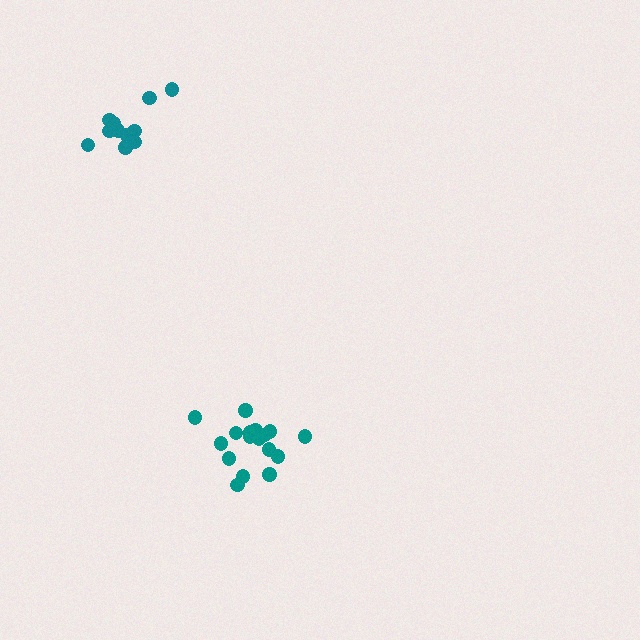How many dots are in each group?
Group 1: 17 dots, Group 2: 11 dots (28 total).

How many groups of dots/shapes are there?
There are 2 groups.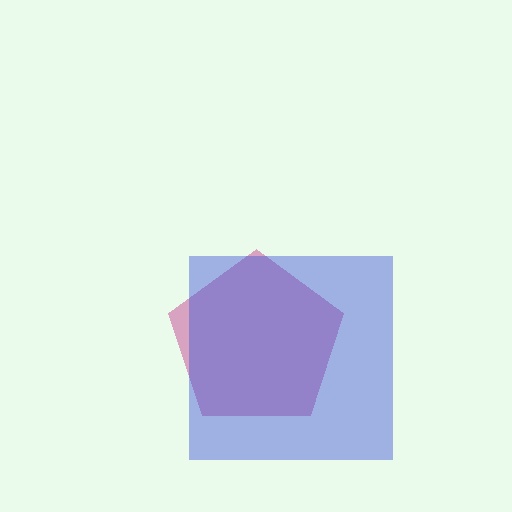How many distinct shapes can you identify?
There are 2 distinct shapes: a magenta pentagon, a blue square.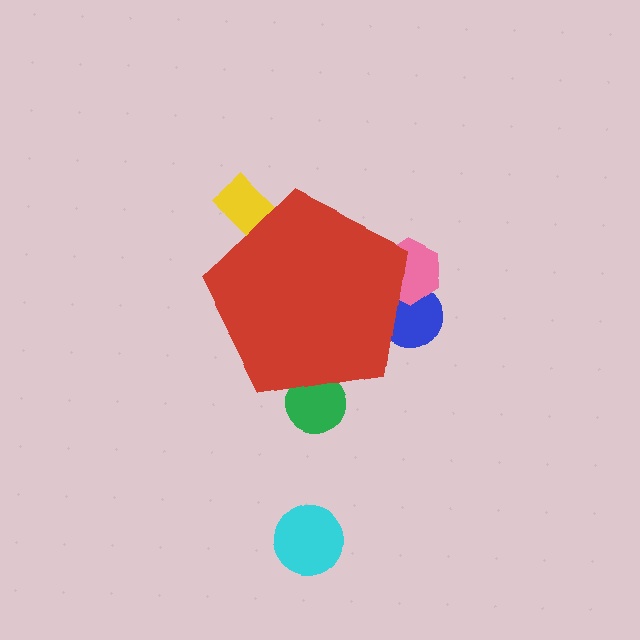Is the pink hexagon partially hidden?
Yes, the pink hexagon is partially hidden behind the red pentagon.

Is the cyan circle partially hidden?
No, the cyan circle is fully visible.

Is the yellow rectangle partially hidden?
Yes, the yellow rectangle is partially hidden behind the red pentagon.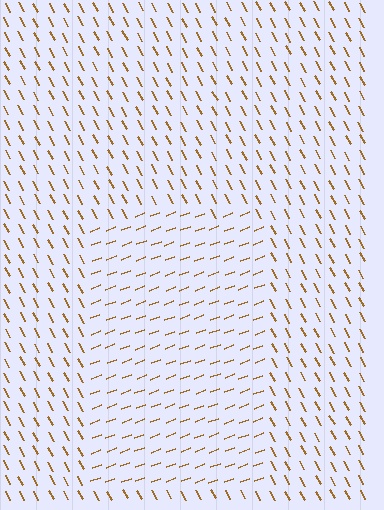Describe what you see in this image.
The image is filled with small brown line segments. A rectangle region in the image has lines oriented differently from the surrounding lines, creating a visible texture boundary.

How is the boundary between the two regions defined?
The boundary is defined purely by a change in line orientation (approximately 82 degrees difference). All lines are the same color and thickness.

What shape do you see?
I see a rectangle.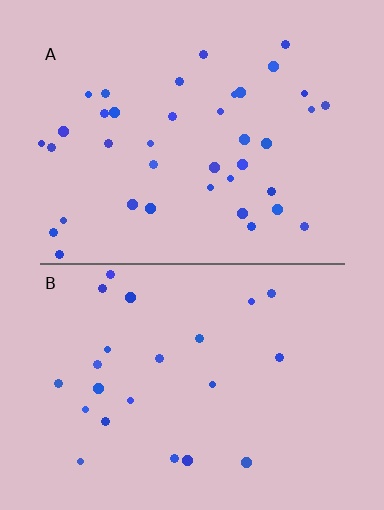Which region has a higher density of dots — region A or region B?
A (the top).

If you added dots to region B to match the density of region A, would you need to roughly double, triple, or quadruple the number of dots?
Approximately double.